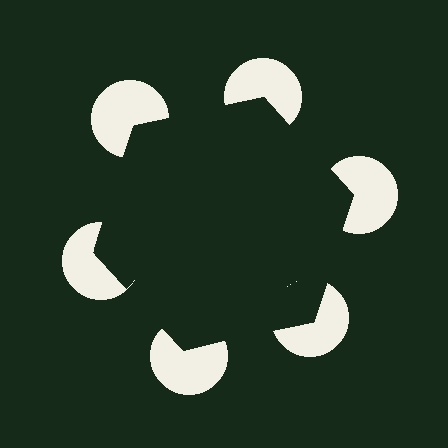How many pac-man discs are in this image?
There are 6 — one at each vertex of the illusory hexagon.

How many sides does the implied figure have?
6 sides.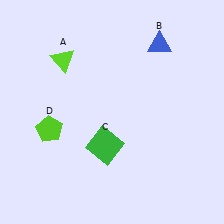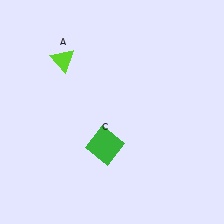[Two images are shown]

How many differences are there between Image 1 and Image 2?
There are 2 differences between the two images.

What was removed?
The blue triangle (B), the lime pentagon (D) were removed in Image 2.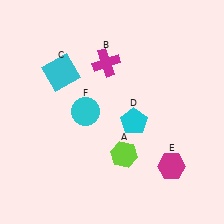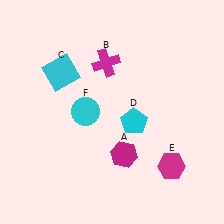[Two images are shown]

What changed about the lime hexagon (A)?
In Image 1, A is lime. In Image 2, it changed to magenta.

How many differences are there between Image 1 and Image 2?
There is 1 difference between the two images.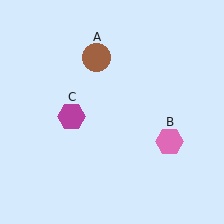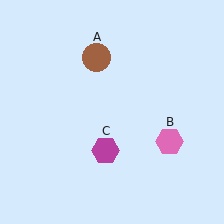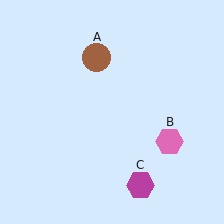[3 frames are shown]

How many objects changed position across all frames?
1 object changed position: magenta hexagon (object C).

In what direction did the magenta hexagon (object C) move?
The magenta hexagon (object C) moved down and to the right.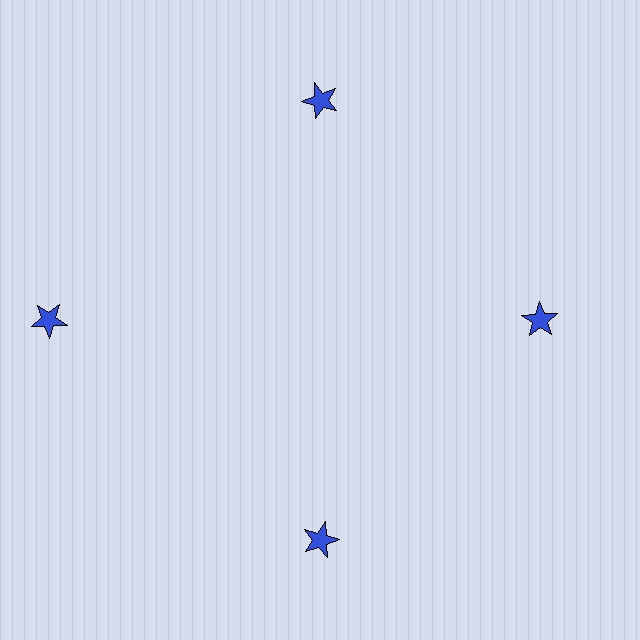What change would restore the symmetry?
The symmetry would be restored by moving it inward, back onto the ring so that all 4 stars sit at equal angles and equal distance from the center.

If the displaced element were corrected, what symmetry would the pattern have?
It would have 4-fold rotational symmetry — the pattern would map onto itself every 90 degrees.